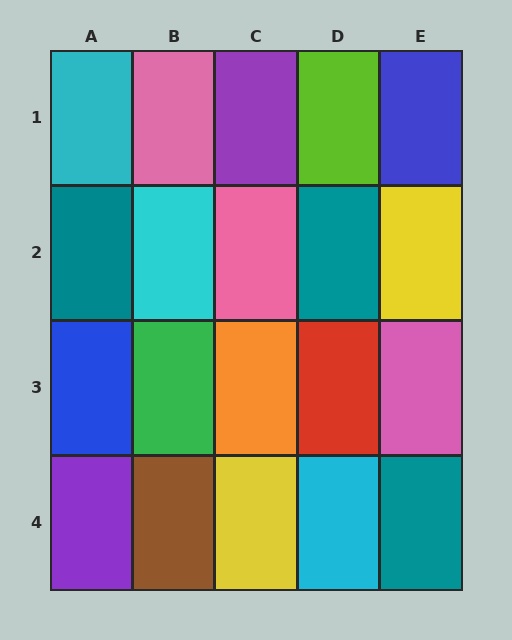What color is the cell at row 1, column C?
Purple.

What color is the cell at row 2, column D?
Teal.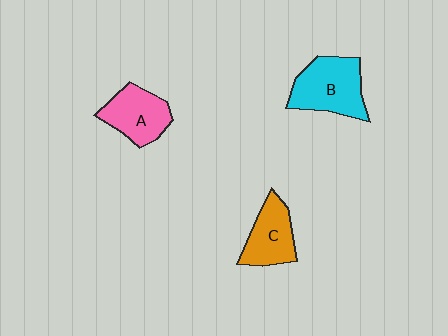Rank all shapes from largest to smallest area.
From largest to smallest: B (cyan), A (pink), C (orange).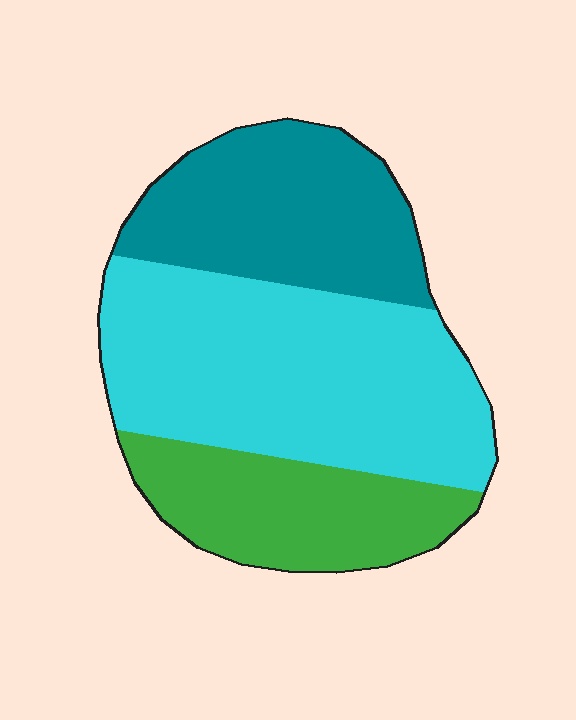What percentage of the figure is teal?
Teal covers about 30% of the figure.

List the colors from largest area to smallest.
From largest to smallest: cyan, teal, green.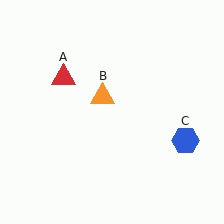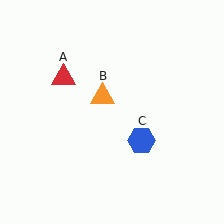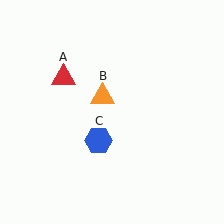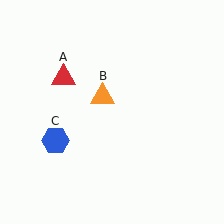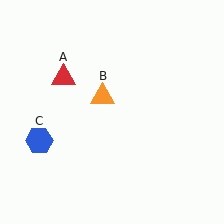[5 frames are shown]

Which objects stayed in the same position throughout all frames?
Red triangle (object A) and orange triangle (object B) remained stationary.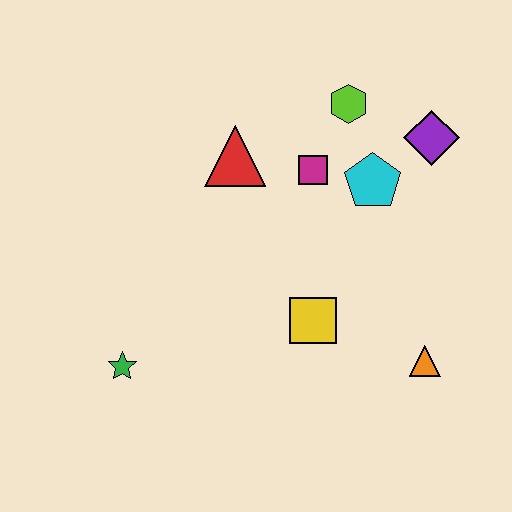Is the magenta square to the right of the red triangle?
Yes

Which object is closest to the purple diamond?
The cyan pentagon is closest to the purple diamond.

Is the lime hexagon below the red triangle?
No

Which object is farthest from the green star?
The purple diamond is farthest from the green star.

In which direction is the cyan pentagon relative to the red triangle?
The cyan pentagon is to the right of the red triangle.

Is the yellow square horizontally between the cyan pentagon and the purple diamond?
No